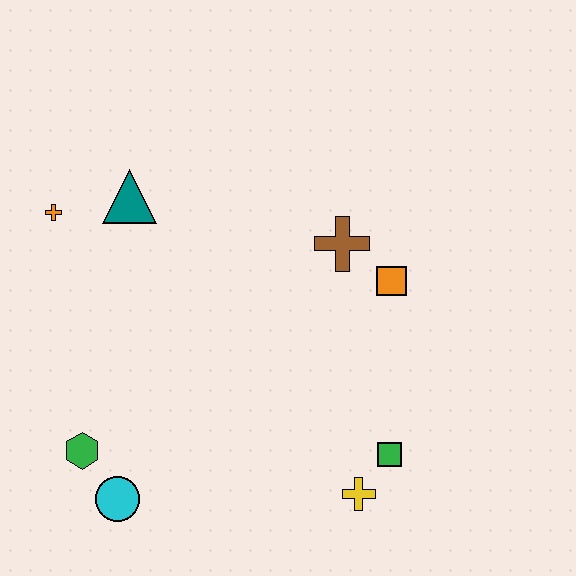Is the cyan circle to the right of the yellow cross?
No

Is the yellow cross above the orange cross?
No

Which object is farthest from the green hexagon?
The orange square is farthest from the green hexagon.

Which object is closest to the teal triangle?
The orange cross is closest to the teal triangle.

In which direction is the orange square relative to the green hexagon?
The orange square is to the right of the green hexagon.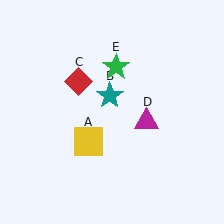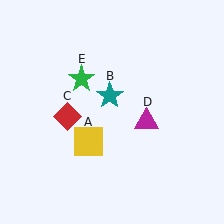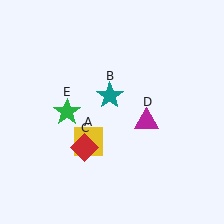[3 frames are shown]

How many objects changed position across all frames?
2 objects changed position: red diamond (object C), green star (object E).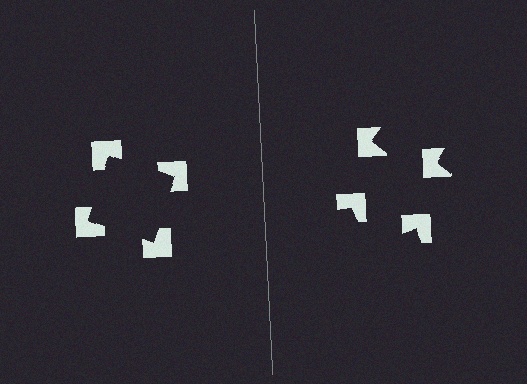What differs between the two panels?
The notched squares are positioned identically on both sides; only the wedge orientations differ. On the left they align to a square; on the right they are misaligned.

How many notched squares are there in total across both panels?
8 — 4 on each side.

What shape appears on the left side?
An illusory square.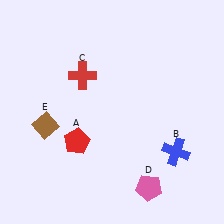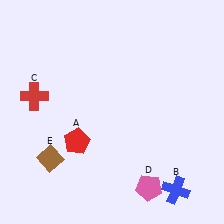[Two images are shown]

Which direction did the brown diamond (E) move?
The brown diamond (E) moved down.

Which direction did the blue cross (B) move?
The blue cross (B) moved down.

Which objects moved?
The objects that moved are: the blue cross (B), the red cross (C), the brown diamond (E).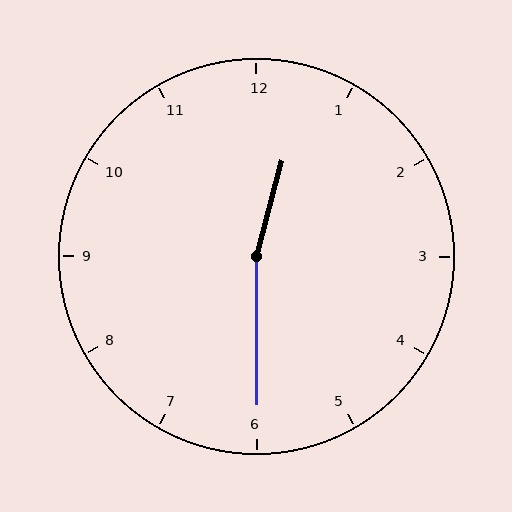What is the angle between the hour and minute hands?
Approximately 165 degrees.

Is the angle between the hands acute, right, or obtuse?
It is obtuse.